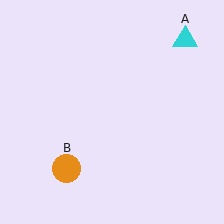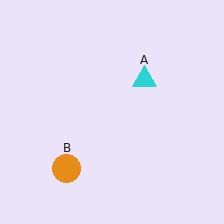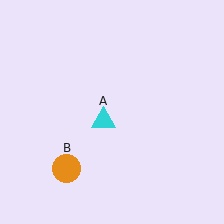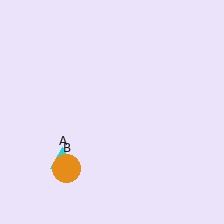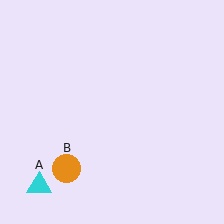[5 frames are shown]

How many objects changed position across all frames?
1 object changed position: cyan triangle (object A).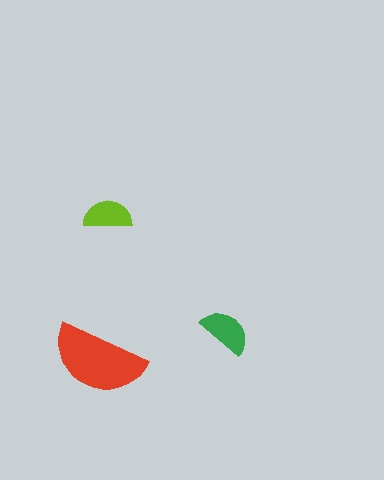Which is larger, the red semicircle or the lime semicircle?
The red one.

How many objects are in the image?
There are 3 objects in the image.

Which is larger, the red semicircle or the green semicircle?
The red one.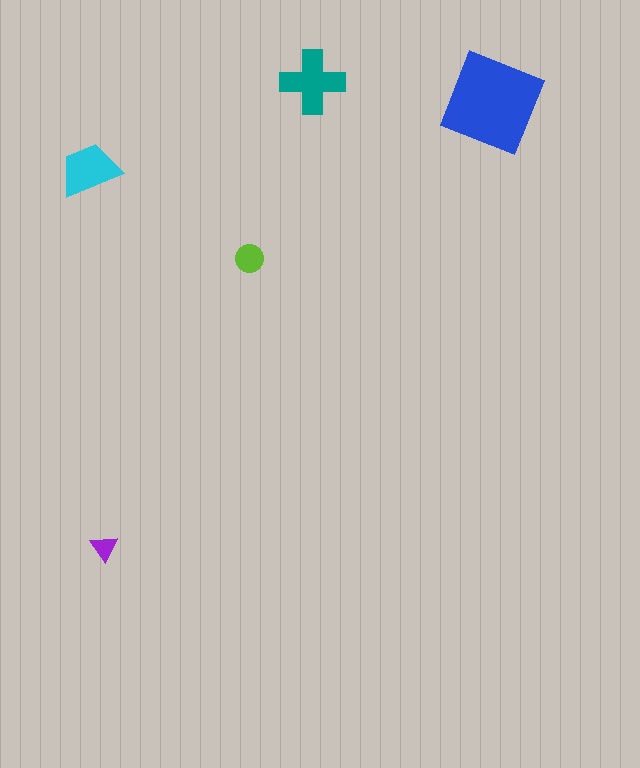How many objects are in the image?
There are 5 objects in the image.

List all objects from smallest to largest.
The purple triangle, the lime circle, the cyan trapezoid, the teal cross, the blue diamond.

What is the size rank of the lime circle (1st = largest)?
4th.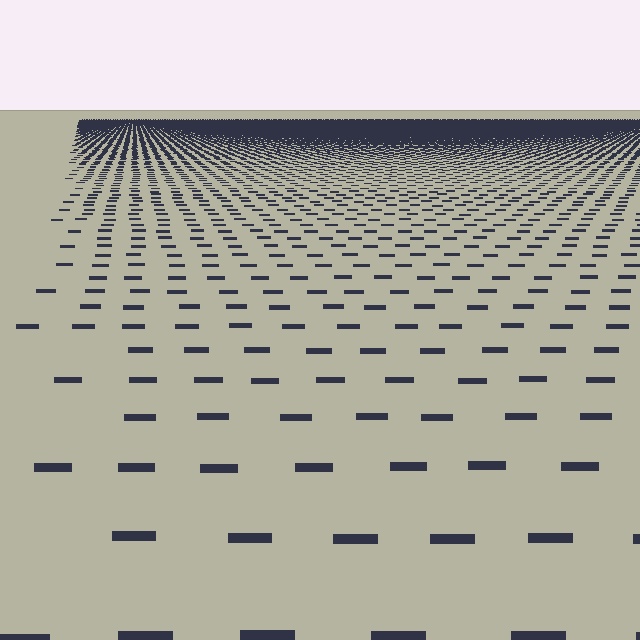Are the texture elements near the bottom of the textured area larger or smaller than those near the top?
Larger. Near the bottom, elements are closer to the viewer and appear at a bigger on-screen size.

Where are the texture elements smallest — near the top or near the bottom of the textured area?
Near the top.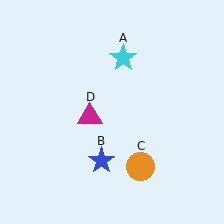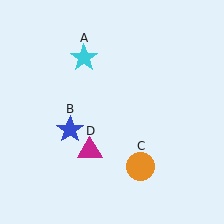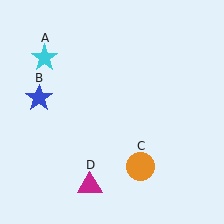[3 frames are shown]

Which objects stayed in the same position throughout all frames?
Orange circle (object C) remained stationary.